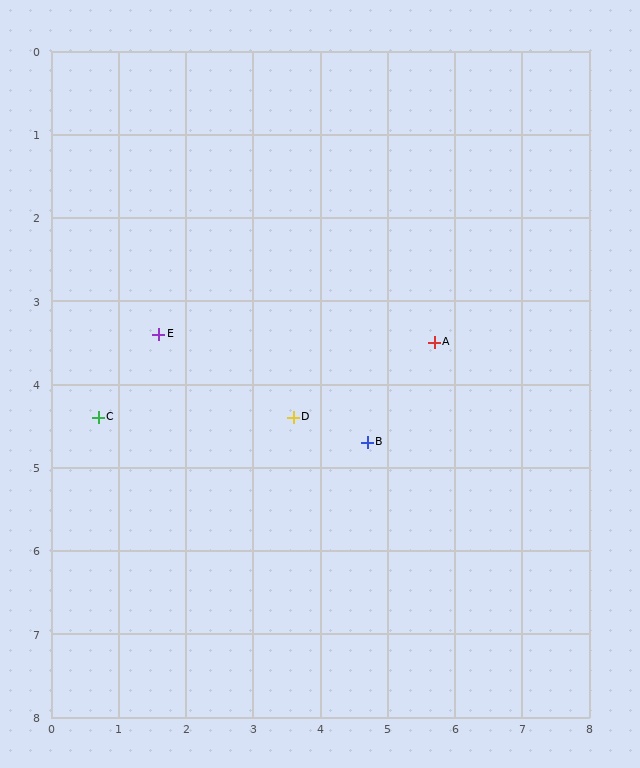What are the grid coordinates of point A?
Point A is at approximately (5.7, 3.5).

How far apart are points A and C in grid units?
Points A and C are about 5.1 grid units apart.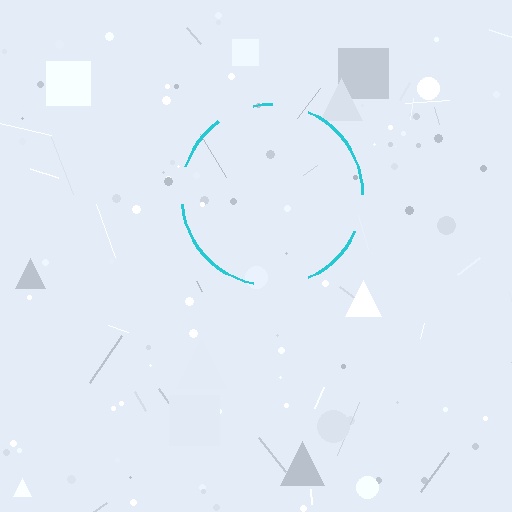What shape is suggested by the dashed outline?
The dashed outline suggests a circle.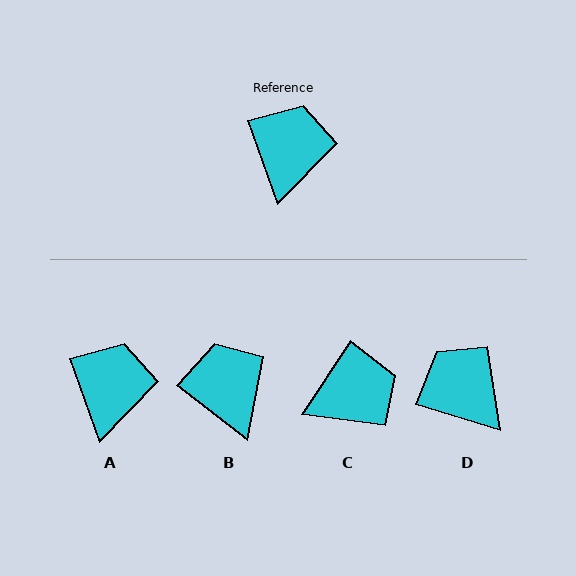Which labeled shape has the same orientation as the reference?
A.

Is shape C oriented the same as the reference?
No, it is off by about 53 degrees.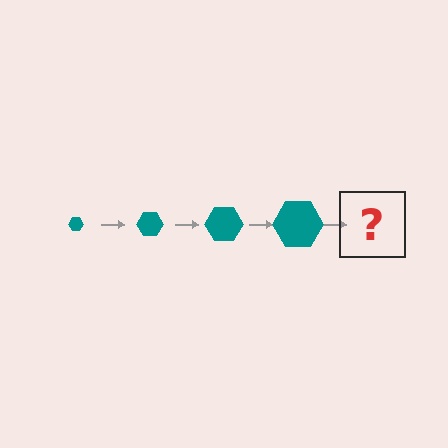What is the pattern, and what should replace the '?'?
The pattern is that the hexagon gets progressively larger each step. The '?' should be a teal hexagon, larger than the previous one.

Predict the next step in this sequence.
The next step is a teal hexagon, larger than the previous one.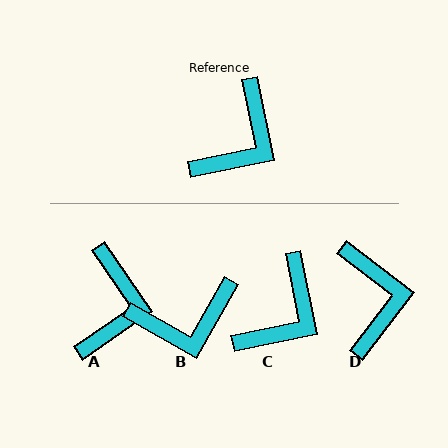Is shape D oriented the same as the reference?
No, it is off by about 41 degrees.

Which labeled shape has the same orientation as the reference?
C.